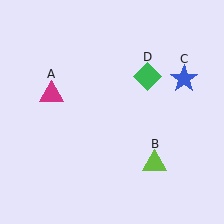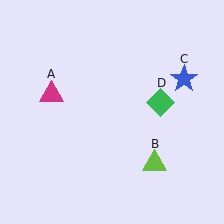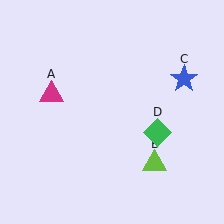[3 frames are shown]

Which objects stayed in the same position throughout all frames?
Magenta triangle (object A) and lime triangle (object B) and blue star (object C) remained stationary.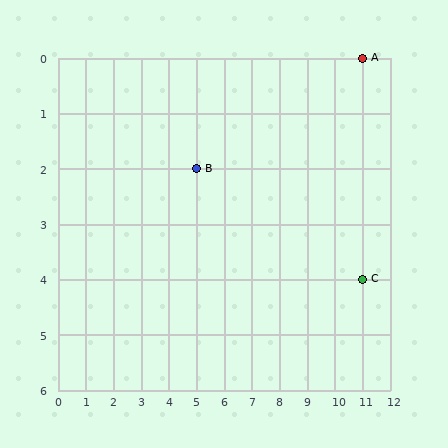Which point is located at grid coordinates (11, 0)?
Point A is at (11, 0).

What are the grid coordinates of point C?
Point C is at grid coordinates (11, 4).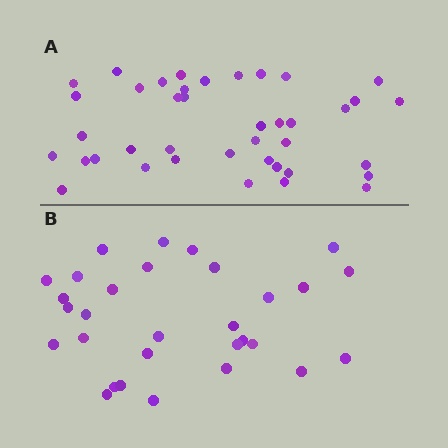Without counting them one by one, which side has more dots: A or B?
Region A (the top region) has more dots.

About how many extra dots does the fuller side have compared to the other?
Region A has roughly 10 or so more dots than region B.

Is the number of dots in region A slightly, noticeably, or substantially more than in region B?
Region A has noticeably more, but not dramatically so. The ratio is roughly 1.3 to 1.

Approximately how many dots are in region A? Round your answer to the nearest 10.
About 40 dots.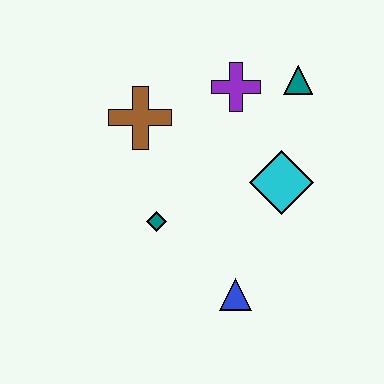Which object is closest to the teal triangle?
The purple cross is closest to the teal triangle.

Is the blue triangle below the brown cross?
Yes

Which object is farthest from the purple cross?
The blue triangle is farthest from the purple cross.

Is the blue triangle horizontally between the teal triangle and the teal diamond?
Yes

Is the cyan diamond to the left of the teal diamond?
No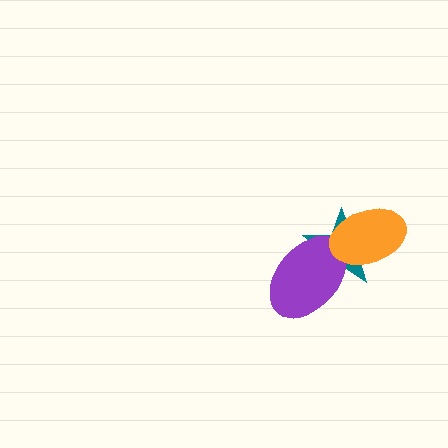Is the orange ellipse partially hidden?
No, no other shape covers it.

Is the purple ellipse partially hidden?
Yes, it is partially covered by another shape.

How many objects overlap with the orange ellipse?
2 objects overlap with the orange ellipse.